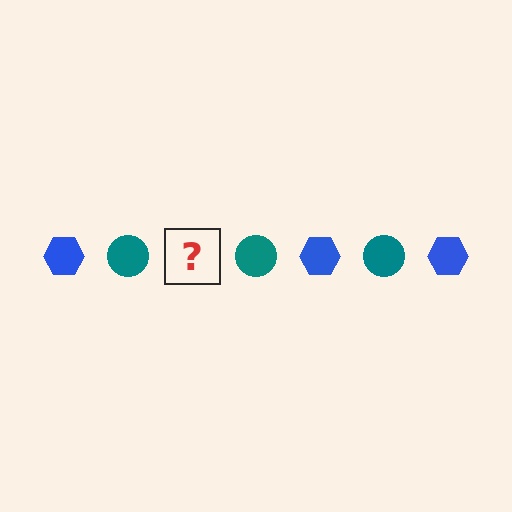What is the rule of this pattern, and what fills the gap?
The rule is that the pattern alternates between blue hexagon and teal circle. The gap should be filled with a blue hexagon.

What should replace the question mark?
The question mark should be replaced with a blue hexagon.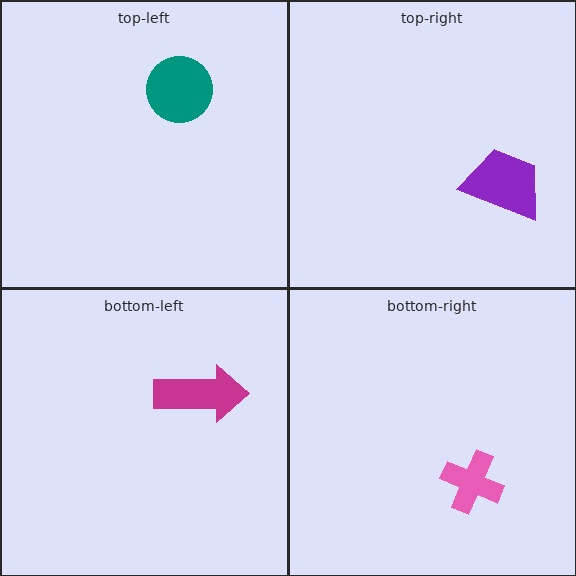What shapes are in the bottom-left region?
The magenta arrow.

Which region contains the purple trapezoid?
The top-right region.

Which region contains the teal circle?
The top-left region.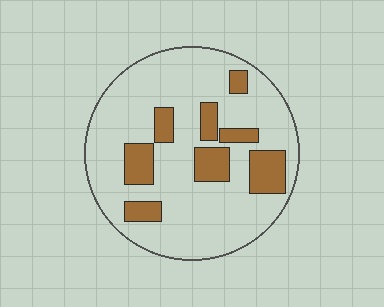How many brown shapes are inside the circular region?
8.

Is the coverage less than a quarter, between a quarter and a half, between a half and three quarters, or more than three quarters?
Less than a quarter.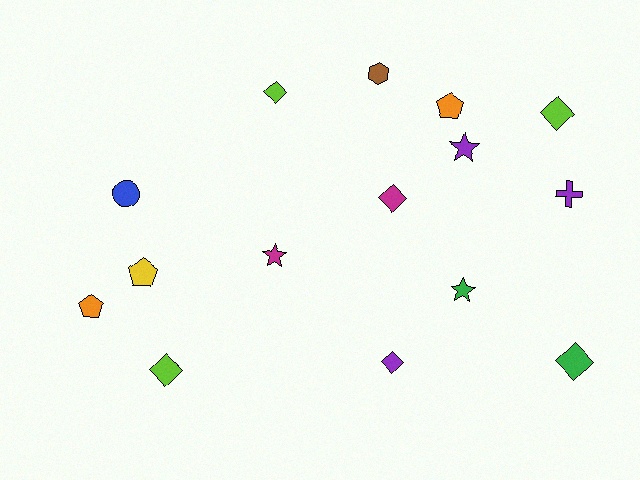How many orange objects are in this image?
There are 2 orange objects.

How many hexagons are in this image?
There is 1 hexagon.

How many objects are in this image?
There are 15 objects.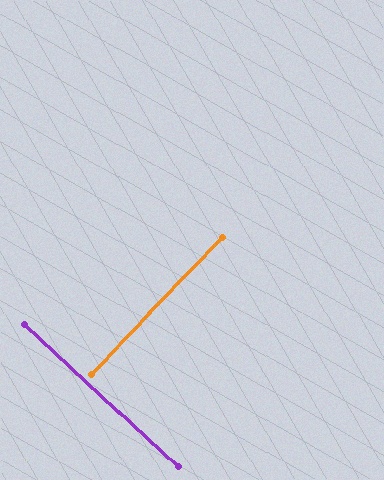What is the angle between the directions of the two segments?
Approximately 89 degrees.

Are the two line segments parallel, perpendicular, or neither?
Perpendicular — they meet at approximately 89°.